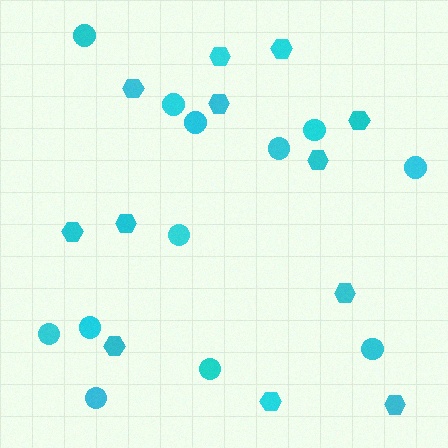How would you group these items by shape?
There are 2 groups: one group of hexagons (12) and one group of circles (12).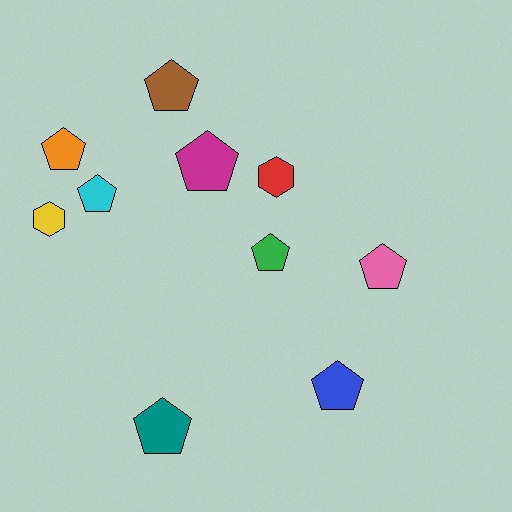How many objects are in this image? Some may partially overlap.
There are 10 objects.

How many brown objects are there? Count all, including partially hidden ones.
There is 1 brown object.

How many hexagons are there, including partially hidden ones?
There are 2 hexagons.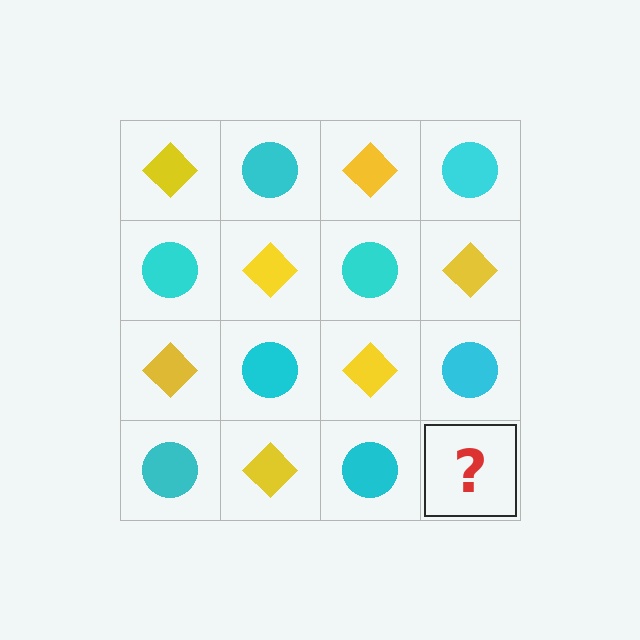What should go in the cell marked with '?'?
The missing cell should contain a yellow diamond.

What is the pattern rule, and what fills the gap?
The rule is that it alternates yellow diamond and cyan circle in a checkerboard pattern. The gap should be filled with a yellow diamond.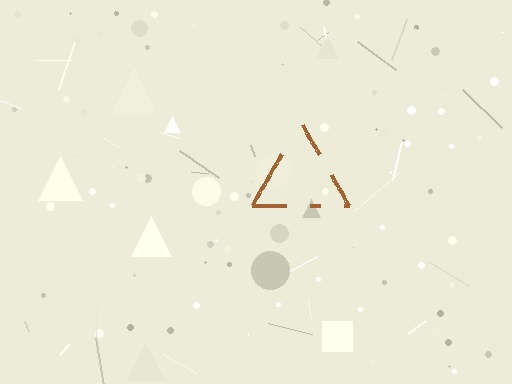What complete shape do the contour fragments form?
The contour fragments form a triangle.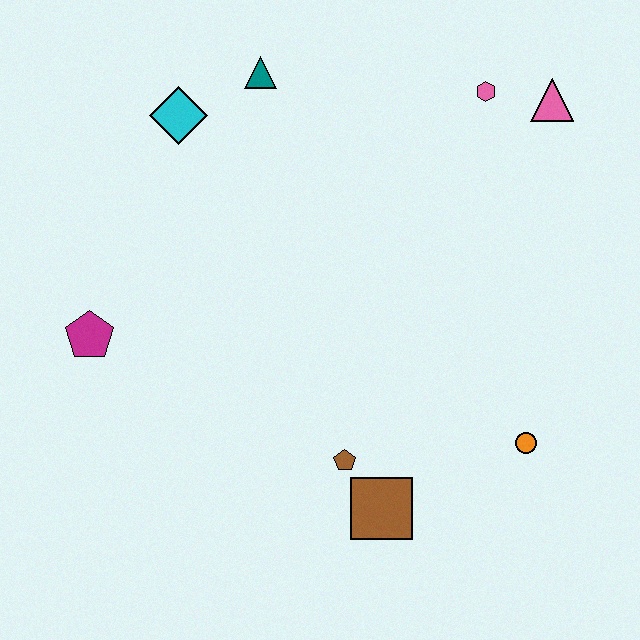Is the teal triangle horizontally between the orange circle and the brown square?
No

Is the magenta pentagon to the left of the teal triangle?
Yes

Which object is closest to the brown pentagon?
The brown square is closest to the brown pentagon.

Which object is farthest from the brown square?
The teal triangle is farthest from the brown square.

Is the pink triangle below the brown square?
No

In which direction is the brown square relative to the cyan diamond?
The brown square is below the cyan diamond.